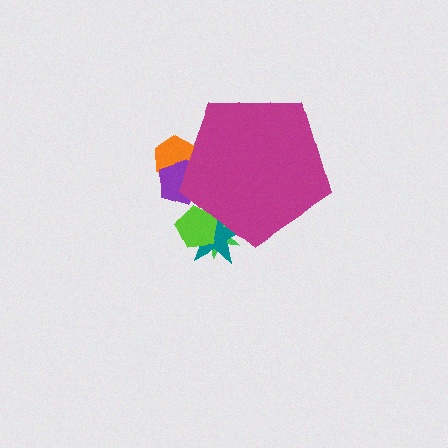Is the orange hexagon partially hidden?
Yes, the orange hexagon is partially hidden behind the magenta pentagon.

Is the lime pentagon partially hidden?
Yes, the lime pentagon is partially hidden behind the magenta pentagon.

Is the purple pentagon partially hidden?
Yes, the purple pentagon is partially hidden behind the magenta pentagon.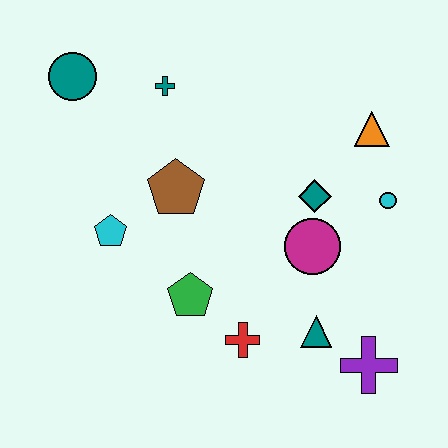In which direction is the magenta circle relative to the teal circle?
The magenta circle is to the right of the teal circle.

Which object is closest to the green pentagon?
The red cross is closest to the green pentagon.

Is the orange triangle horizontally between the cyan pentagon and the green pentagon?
No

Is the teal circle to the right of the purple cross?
No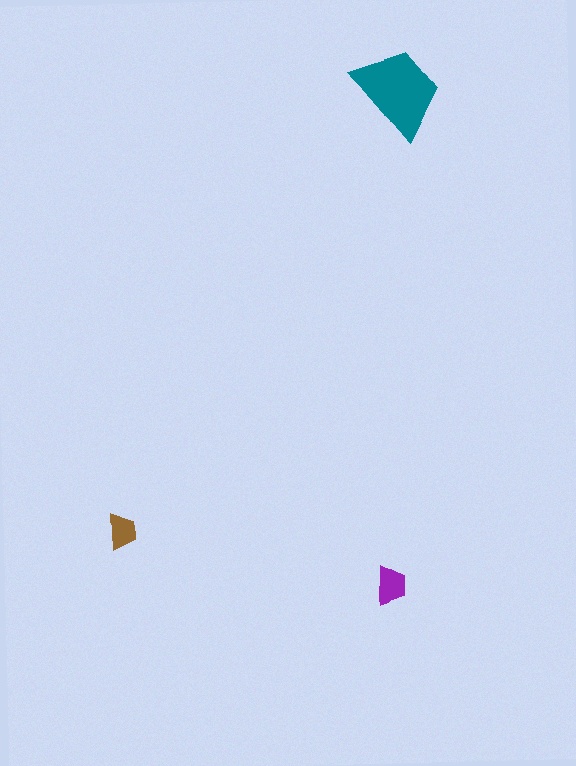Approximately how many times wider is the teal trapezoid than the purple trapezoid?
About 2.5 times wider.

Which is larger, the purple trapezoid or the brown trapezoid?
The purple one.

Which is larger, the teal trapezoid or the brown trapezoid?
The teal one.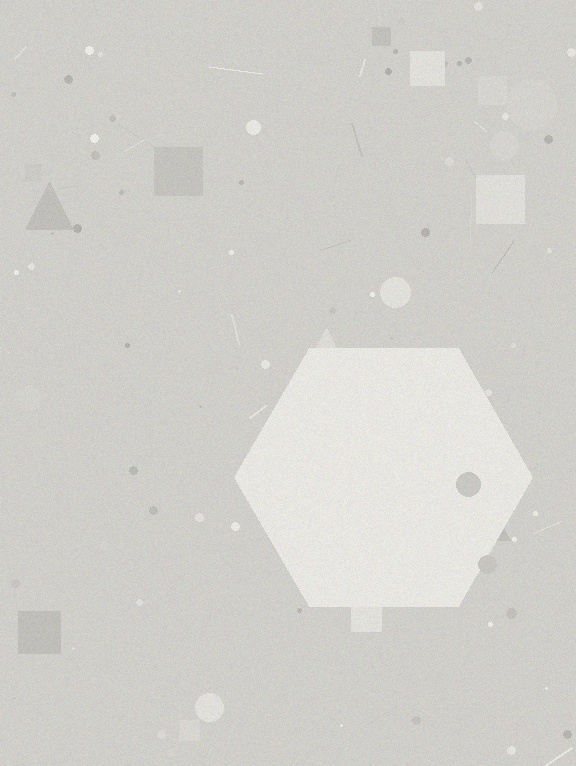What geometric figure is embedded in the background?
A hexagon is embedded in the background.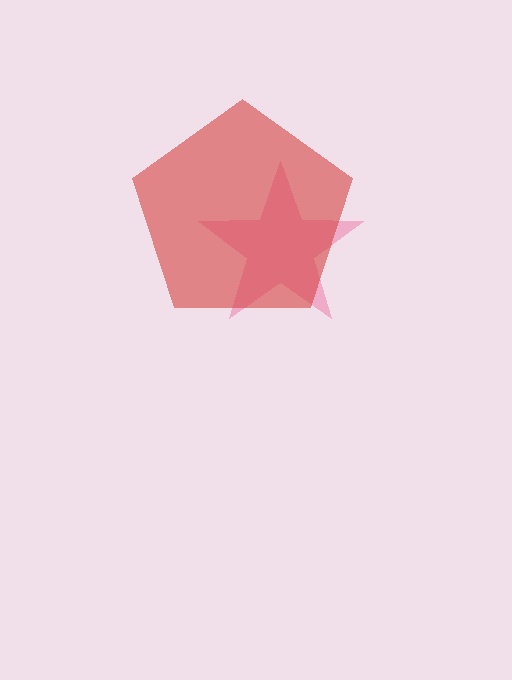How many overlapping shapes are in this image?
There are 2 overlapping shapes in the image.